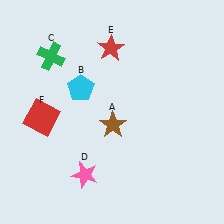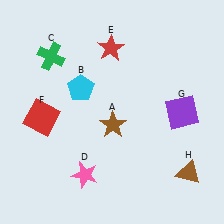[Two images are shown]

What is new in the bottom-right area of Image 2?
A brown triangle (H) was added in the bottom-right area of Image 2.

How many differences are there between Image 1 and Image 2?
There are 2 differences between the two images.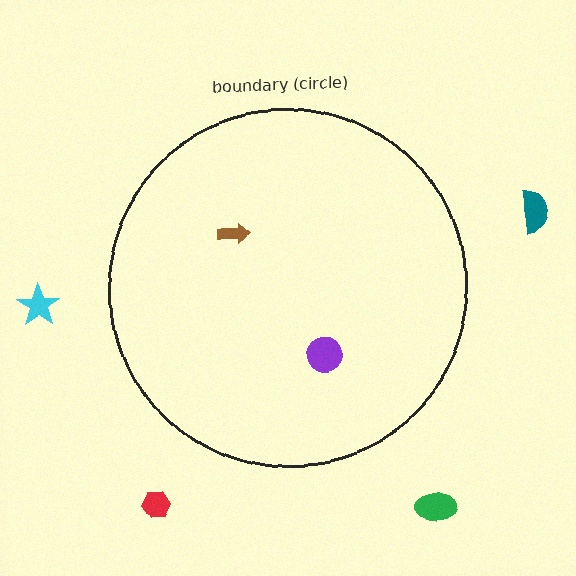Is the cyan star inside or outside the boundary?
Outside.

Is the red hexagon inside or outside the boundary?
Outside.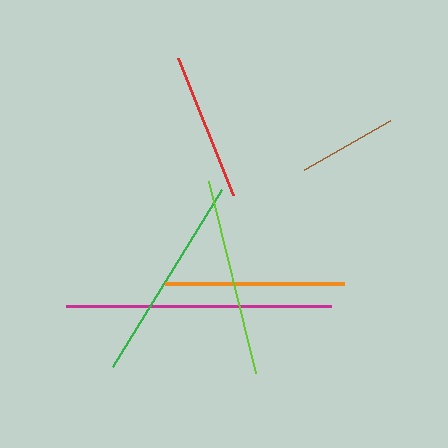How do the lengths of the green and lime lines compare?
The green and lime lines are approximately the same length.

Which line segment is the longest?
The magenta line is the longest at approximately 265 pixels.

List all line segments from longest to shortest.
From longest to shortest: magenta, green, lime, orange, red, brown.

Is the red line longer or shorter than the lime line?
The lime line is longer than the red line.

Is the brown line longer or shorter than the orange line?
The orange line is longer than the brown line.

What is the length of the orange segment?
The orange segment is approximately 179 pixels long.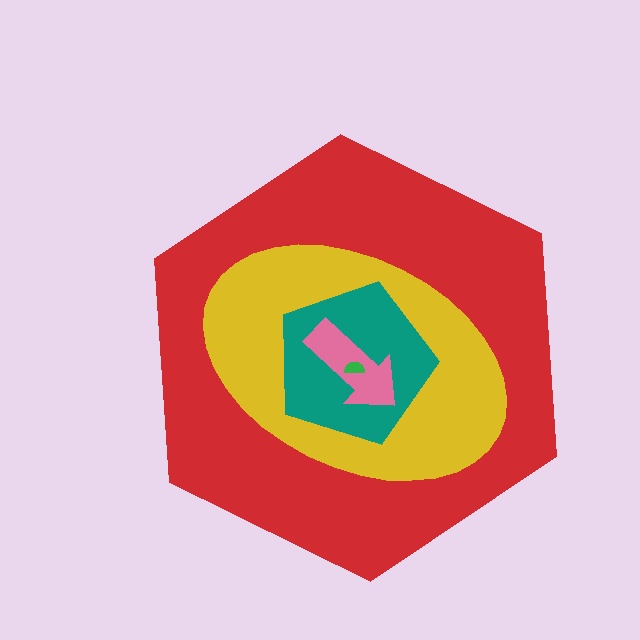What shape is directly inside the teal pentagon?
The pink arrow.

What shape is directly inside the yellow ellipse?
The teal pentagon.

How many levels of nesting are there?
5.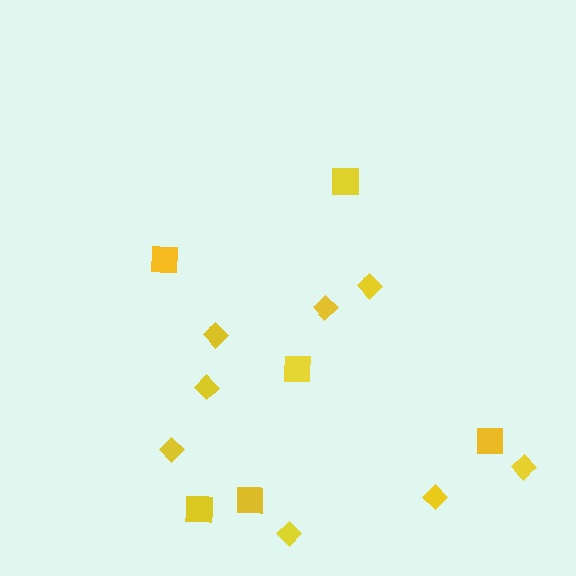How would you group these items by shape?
There are 2 groups: one group of squares (6) and one group of diamonds (8).